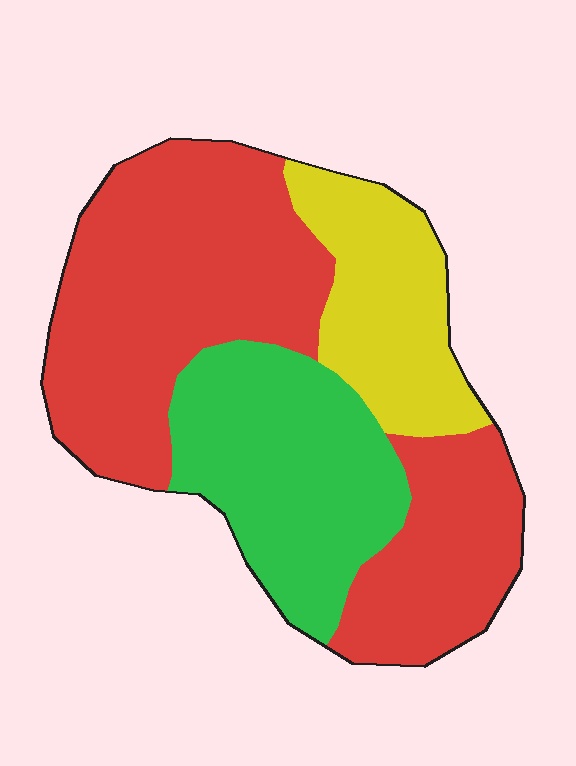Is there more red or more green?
Red.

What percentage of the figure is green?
Green covers 27% of the figure.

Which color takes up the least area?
Yellow, at roughly 20%.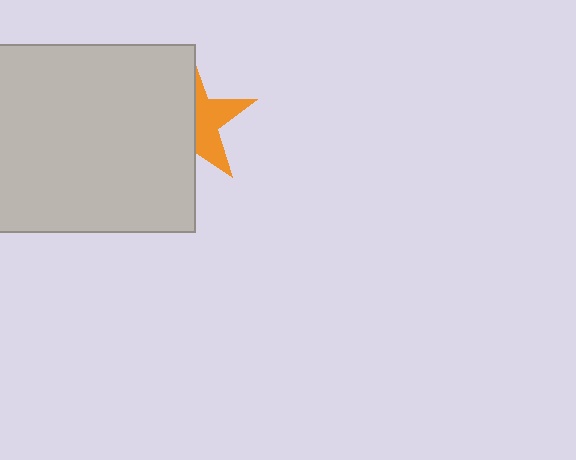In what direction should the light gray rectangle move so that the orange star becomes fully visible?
The light gray rectangle should move left. That is the shortest direction to clear the overlap and leave the orange star fully visible.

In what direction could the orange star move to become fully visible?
The orange star could move right. That would shift it out from behind the light gray rectangle entirely.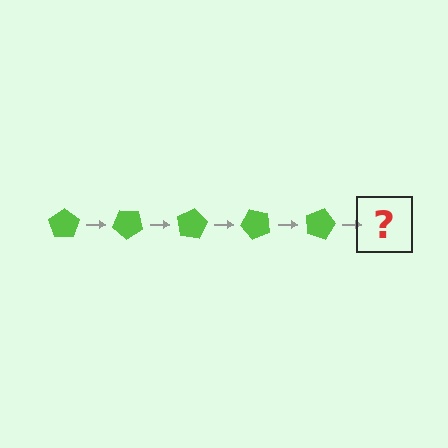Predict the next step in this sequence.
The next step is a lime pentagon rotated 200 degrees.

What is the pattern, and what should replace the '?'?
The pattern is that the pentagon rotates 40 degrees each step. The '?' should be a lime pentagon rotated 200 degrees.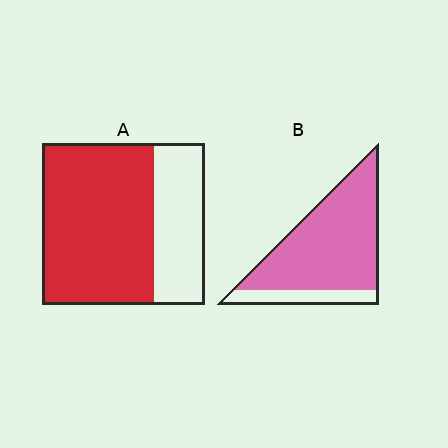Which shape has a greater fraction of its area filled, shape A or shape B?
Shape B.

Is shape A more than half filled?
Yes.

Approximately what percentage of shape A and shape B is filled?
A is approximately 70% and B is approximately 80%.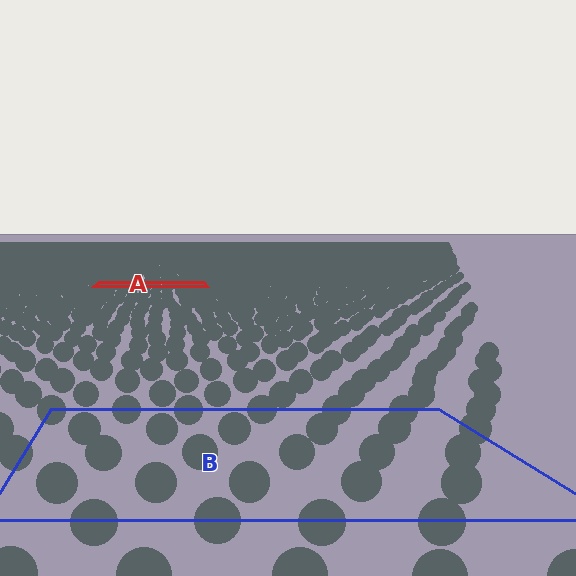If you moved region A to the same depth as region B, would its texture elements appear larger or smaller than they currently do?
They would appear larger. At a closer depth, the same texture elements are projected at a bigger on-screen size.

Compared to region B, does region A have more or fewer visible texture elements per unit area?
Region A has more texture elements per unit area — they are packed more densely because it is farther away.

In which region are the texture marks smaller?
The texture marks are smaller in region A, because it is farther away.